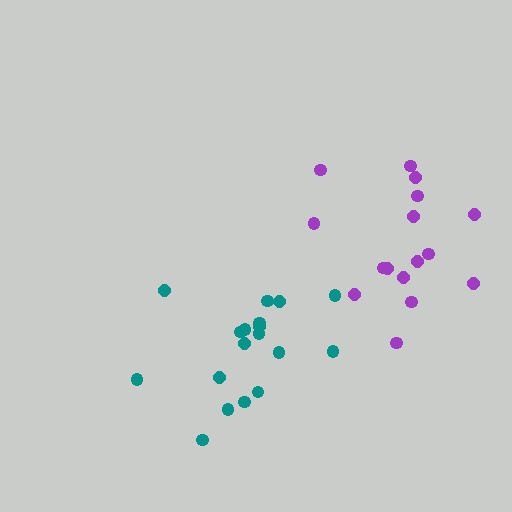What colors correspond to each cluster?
The clusters are colored: teal, purple.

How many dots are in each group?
Group 1: 18 dots, Group 2: 16 dots (34 total).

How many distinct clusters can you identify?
There are 2 distinct clusters.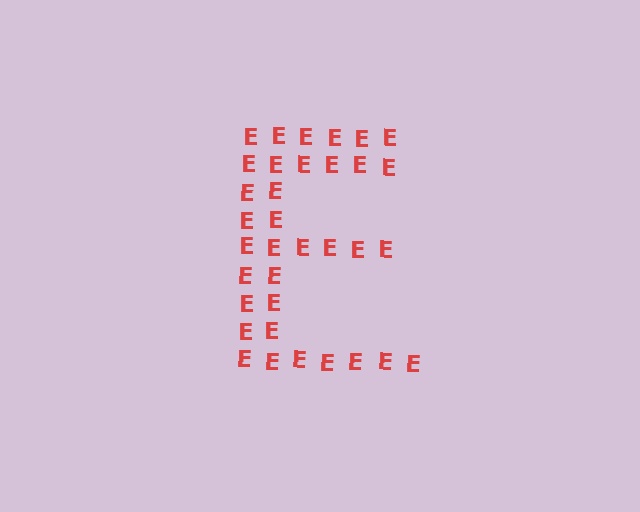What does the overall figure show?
The overall figure shows the letter E.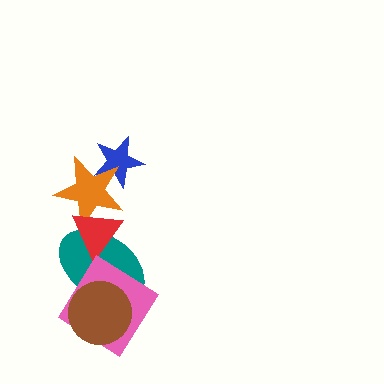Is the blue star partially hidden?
Yes, it is partially covered by another shape.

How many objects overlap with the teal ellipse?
4 objects overlap with the teal ellipse.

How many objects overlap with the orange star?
3 objects overlap with the orange star.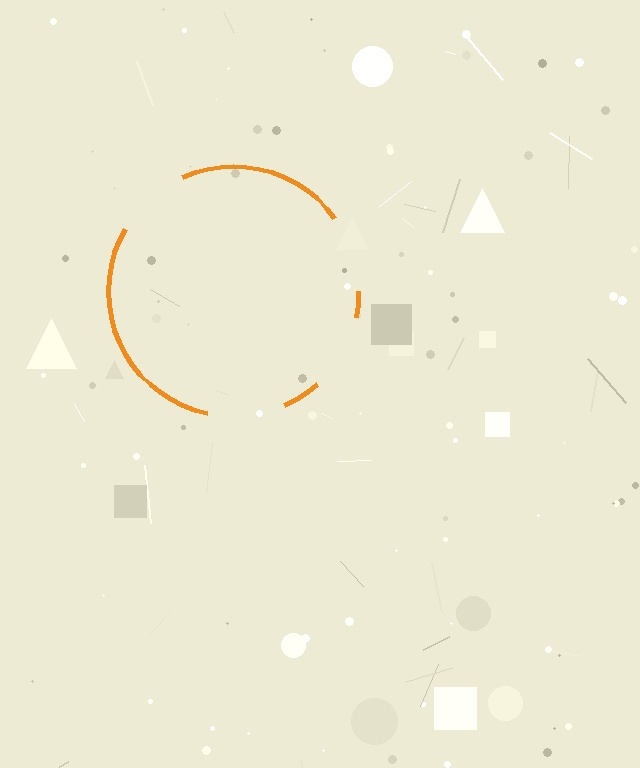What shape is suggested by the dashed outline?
The dashed outline suggests a circle.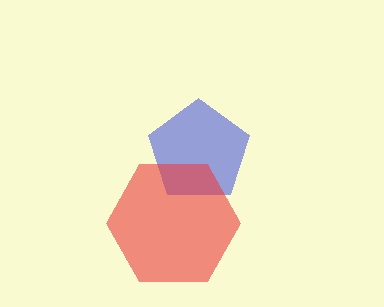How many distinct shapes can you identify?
There are 2 distinct shapes: a blue pentagon, a red hexagon.